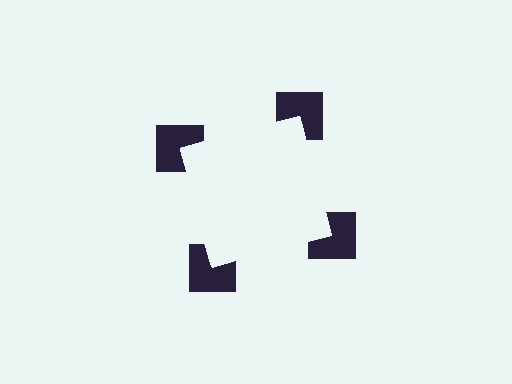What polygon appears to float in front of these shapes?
An illusory square — its edges are inferred from the aligned wedge cuts in the notched squares, not physically drawn.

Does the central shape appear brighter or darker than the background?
It typically appears slightly brighter than the background, even though no actual brightness change is drawn.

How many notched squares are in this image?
There are 4 — one at each vertex of the illusory square.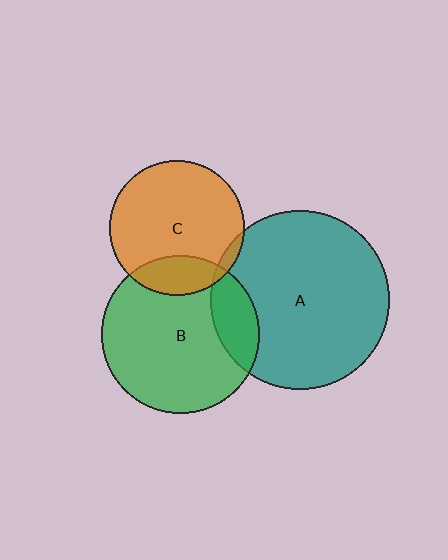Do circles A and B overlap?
Yes.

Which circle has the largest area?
Circle A (teal).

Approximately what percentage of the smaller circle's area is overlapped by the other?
Approximately 15%.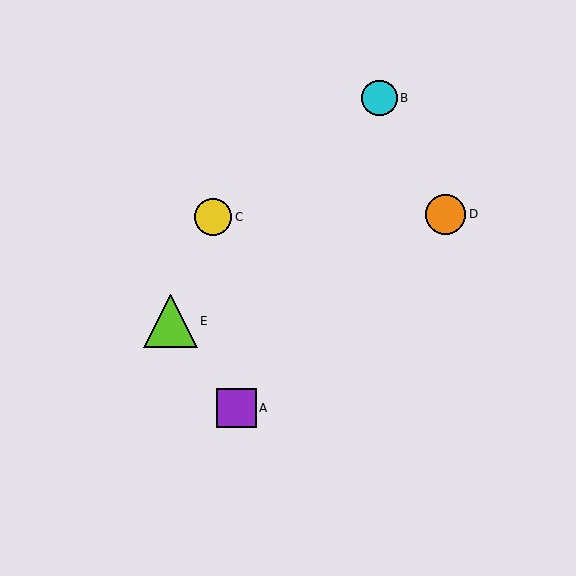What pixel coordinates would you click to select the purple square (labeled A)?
Click at (237, 408) to select the purple square A.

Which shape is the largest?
The lime triangle (labeled E) is the largest.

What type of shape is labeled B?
Shape B is a cyan circle.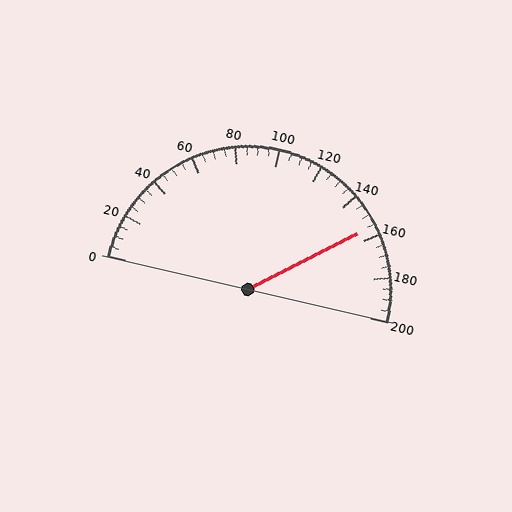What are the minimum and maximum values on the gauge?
The gauge ranges from 0 to 200.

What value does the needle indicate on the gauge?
The needle indicates approximately 155.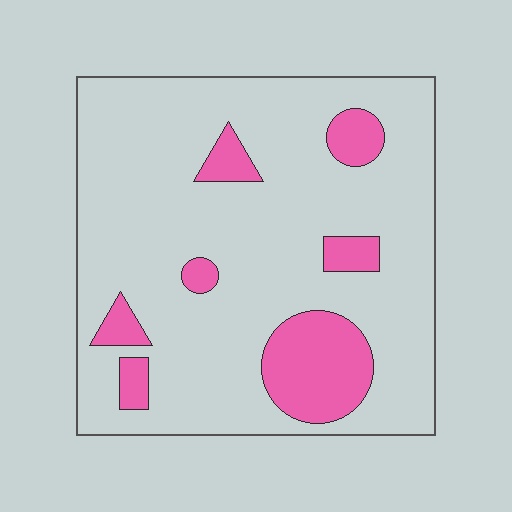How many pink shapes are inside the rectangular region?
7.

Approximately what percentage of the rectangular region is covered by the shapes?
Approximately 15%.